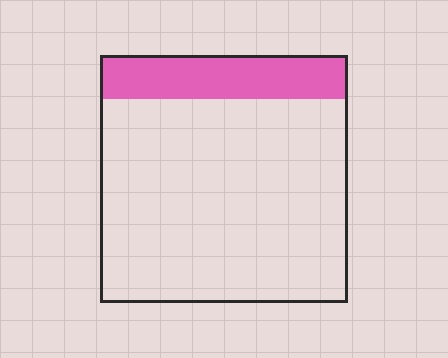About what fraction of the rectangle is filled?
About one sixth (1/6).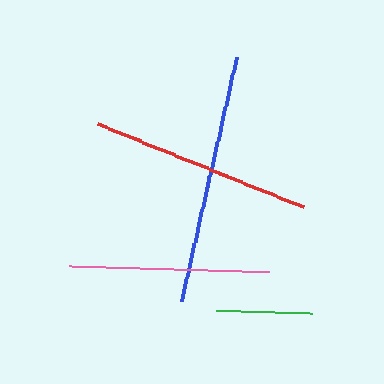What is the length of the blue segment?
The blue segment is approximately 249 pixels long.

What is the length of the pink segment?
The pink segment is approximately 199 pixels long.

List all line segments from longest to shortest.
From longest to shortest: blue, red, pink, green.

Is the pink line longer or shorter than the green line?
The pink line is longer than the green line.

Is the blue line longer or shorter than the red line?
The blue line is longer than the red line.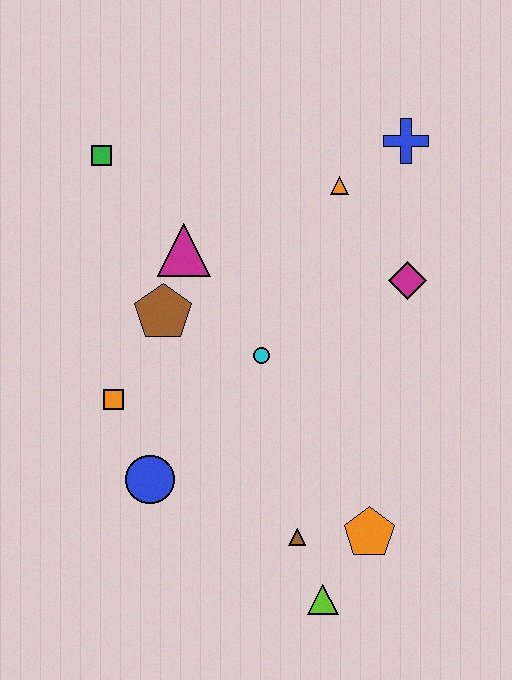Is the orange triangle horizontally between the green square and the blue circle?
No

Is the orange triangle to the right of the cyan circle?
Yes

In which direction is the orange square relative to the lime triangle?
The orange square is to the left of the lime triangle.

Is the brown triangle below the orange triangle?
Yes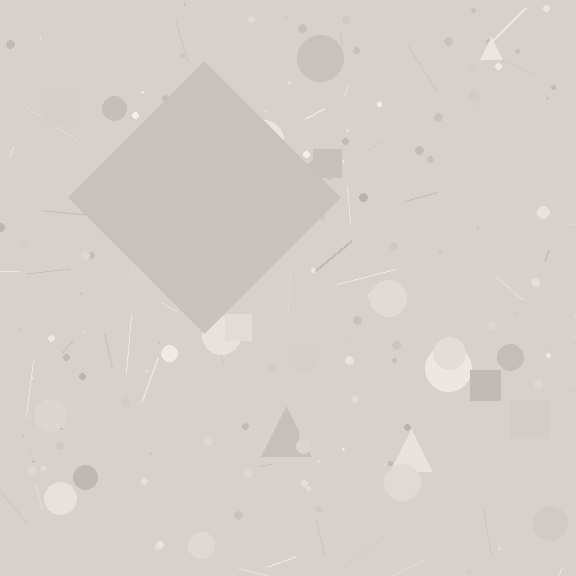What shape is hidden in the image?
A diamond is hidden in the image.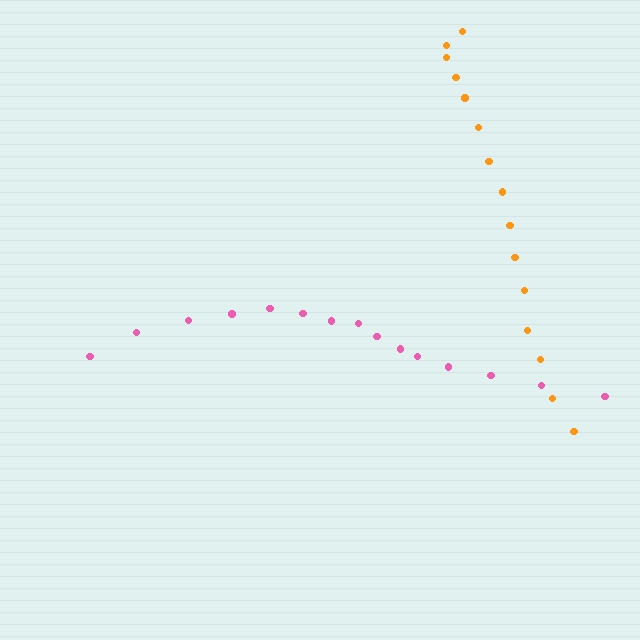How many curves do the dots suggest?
There are 2 distinct paths.